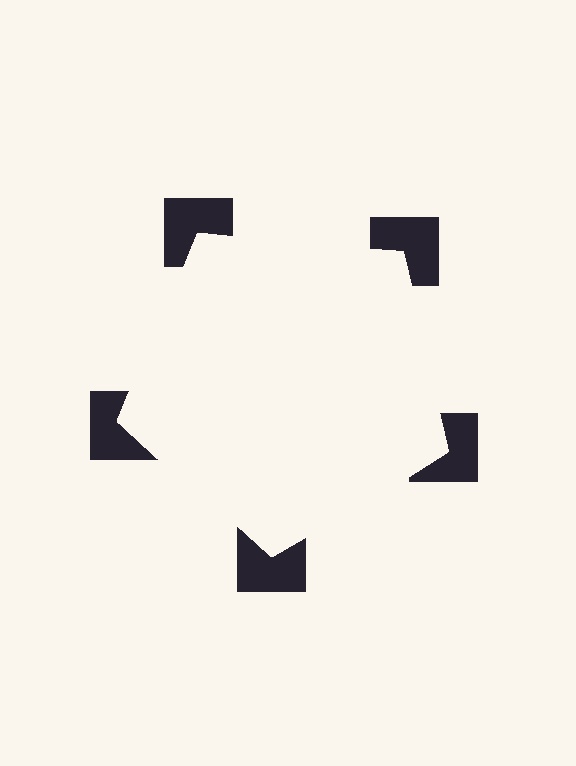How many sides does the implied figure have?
5 sides.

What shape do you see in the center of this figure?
An illusory pentagon — its edges are inferred from the aligned wedge cuts in the notched squares, not physically drawn.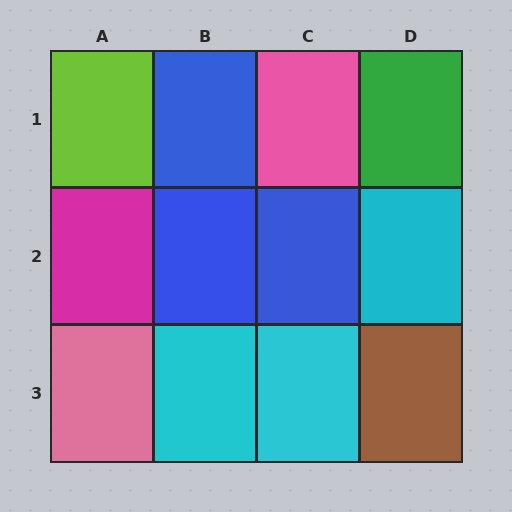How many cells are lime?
1 cell is lime.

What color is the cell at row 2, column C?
Blue.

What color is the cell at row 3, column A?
Pink.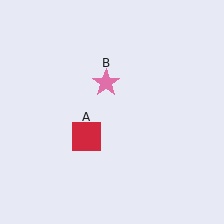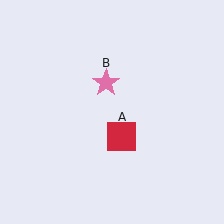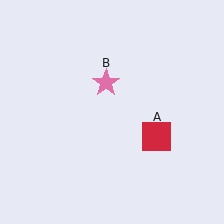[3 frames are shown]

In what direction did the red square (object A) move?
The red square (object A) moved right.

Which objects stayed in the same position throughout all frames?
Pink star (object B) remained stationary.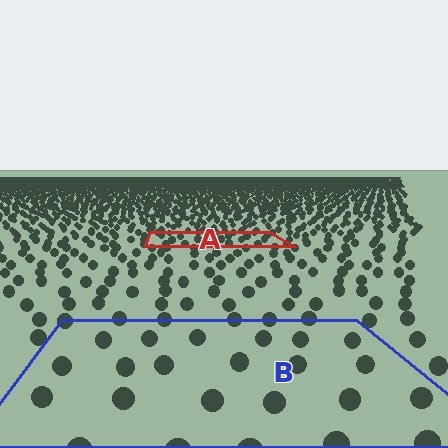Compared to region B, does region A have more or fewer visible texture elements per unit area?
Region A has more texture elements per unit area — they are packed more densely because it is farther away.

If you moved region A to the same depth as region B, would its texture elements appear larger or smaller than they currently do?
They would appear larger. At a closer depth, the same texture elements are projected at a bigger on-screen size.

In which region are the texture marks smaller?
The texture marks are smaller in region A, because it is farther away.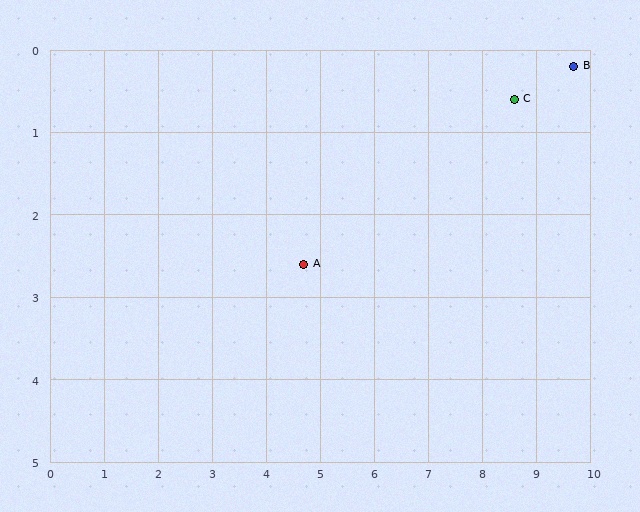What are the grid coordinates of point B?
Point B is at approximately (9.7, 0.2).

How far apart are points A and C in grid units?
Points A and C are about 4.4 grid units apart.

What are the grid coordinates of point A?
Point A is at approximately (4.7, 2.6).